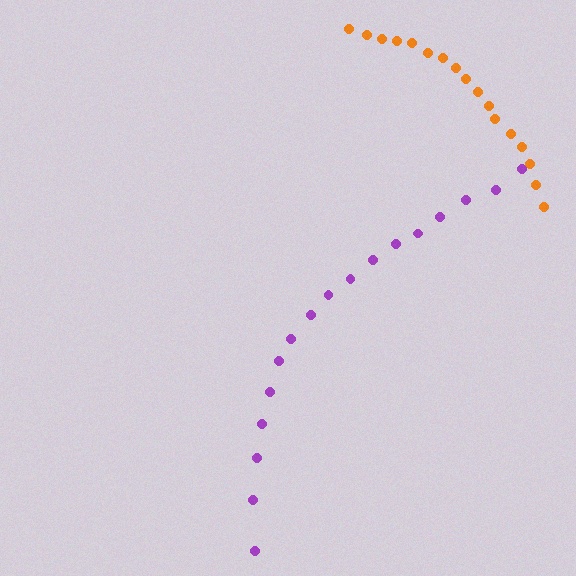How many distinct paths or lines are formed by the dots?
There are 2 distinct paths.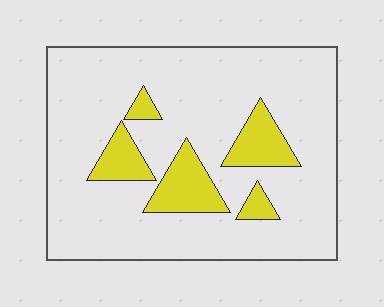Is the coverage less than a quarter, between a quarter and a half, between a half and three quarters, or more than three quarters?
Less than a quarter.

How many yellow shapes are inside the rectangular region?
5.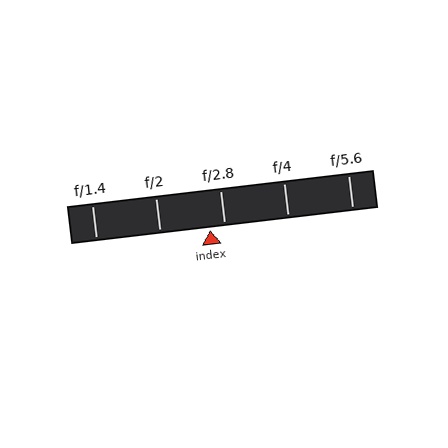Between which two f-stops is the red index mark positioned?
The index mark is between f/2 and f/2.8.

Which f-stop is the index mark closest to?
The index mark is closest to f/2.8.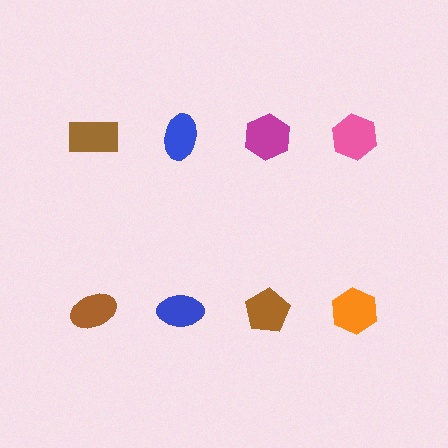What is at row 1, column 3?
A magenta hexagon.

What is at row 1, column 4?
A pink hexagon.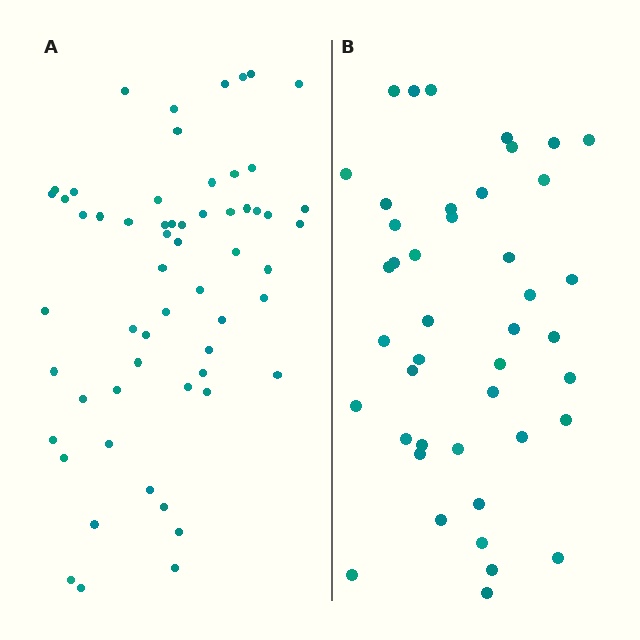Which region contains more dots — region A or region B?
Region A (the left region) has more dots.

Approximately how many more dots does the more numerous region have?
Region A has approximately 15 more dots than region B.